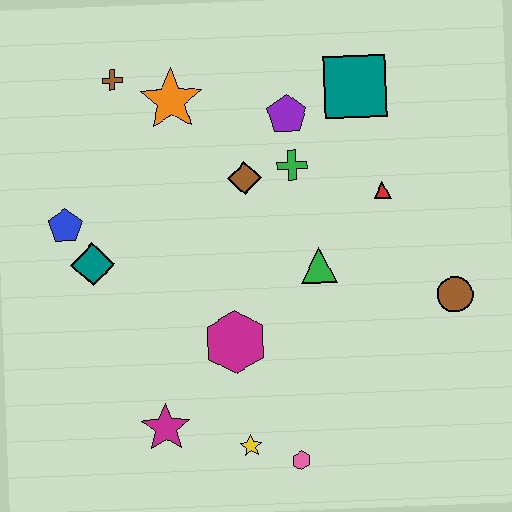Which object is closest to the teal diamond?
The blue pentagon is closest to the teal diamond.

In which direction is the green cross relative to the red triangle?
The green cross is to the left of the red triangle.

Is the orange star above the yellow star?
Yes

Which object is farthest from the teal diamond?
The brown circle is farthest from the teal diamond.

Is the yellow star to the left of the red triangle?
Yes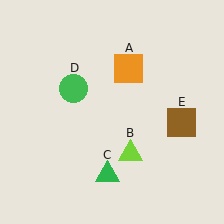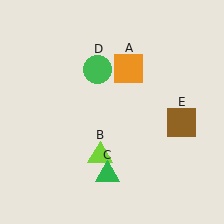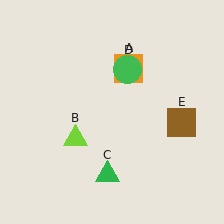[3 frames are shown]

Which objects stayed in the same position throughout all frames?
Orange square (object A) and green triangle (object C) and brown square (object E) remained stationary.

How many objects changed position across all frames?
2 objects changed position: lime triangle (object B), green circle (object D).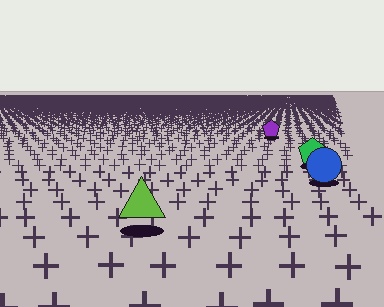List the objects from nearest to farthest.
From nearest to farthest: the lime triangle, the blue circle, the green pentagon, the purple pentagon.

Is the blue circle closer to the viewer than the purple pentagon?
Yes. The blue circle is closer — you can tell from the texture gradient: the ground texture is coarser near it.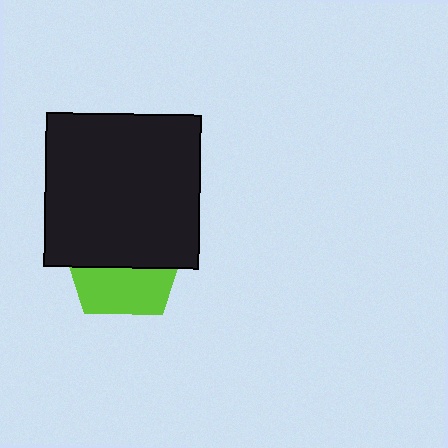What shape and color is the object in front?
The object in front is a black square.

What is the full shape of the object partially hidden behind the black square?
The partially hidden object is a lime pentagon.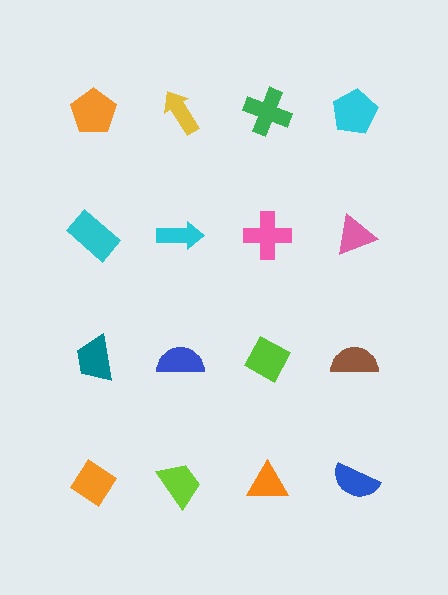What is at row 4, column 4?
A blue semicircle.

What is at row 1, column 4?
A cyan pentagon.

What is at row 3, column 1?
A teal trapezoid.